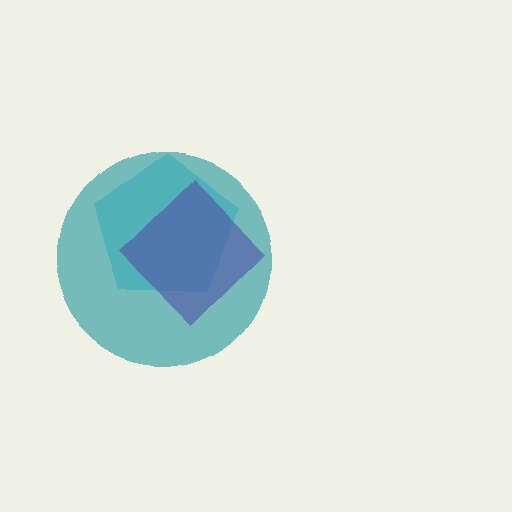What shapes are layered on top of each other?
The layered shapes are: a cyan pentagon, a purple diamond, a teal circle.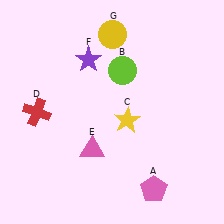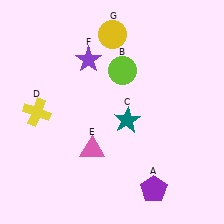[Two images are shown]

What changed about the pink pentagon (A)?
In Image 1, A is pink. In Image 2, it changed to purple.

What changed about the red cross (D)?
In Image 1, D is red. In Image 2, it changed to yellow.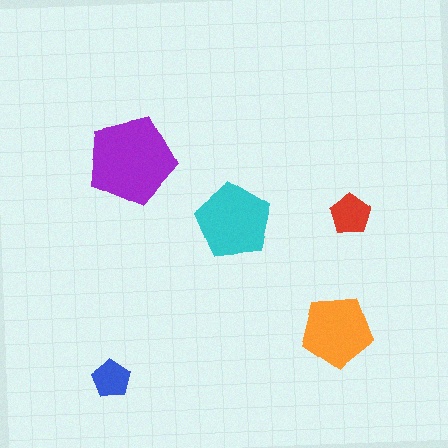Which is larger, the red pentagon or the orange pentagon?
The orange one.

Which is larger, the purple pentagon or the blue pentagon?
The purple one.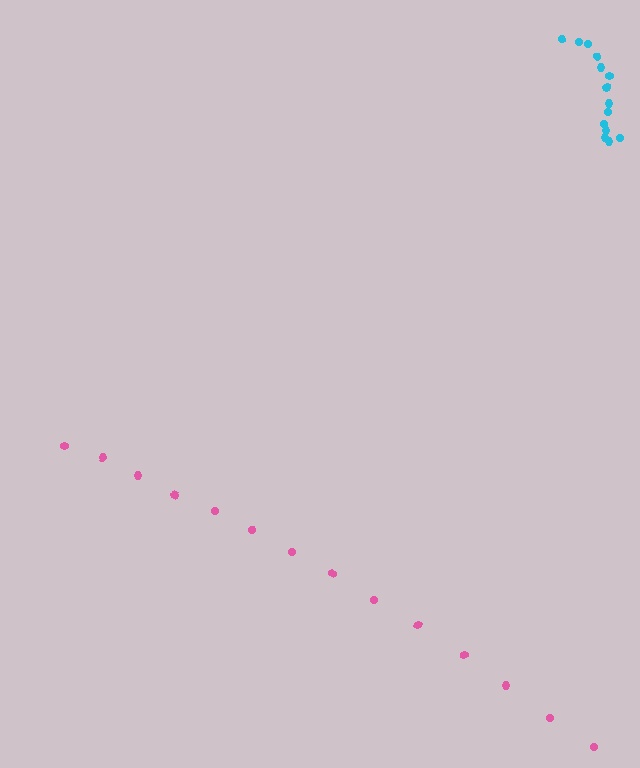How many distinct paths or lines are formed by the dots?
There are 2 distinct paths.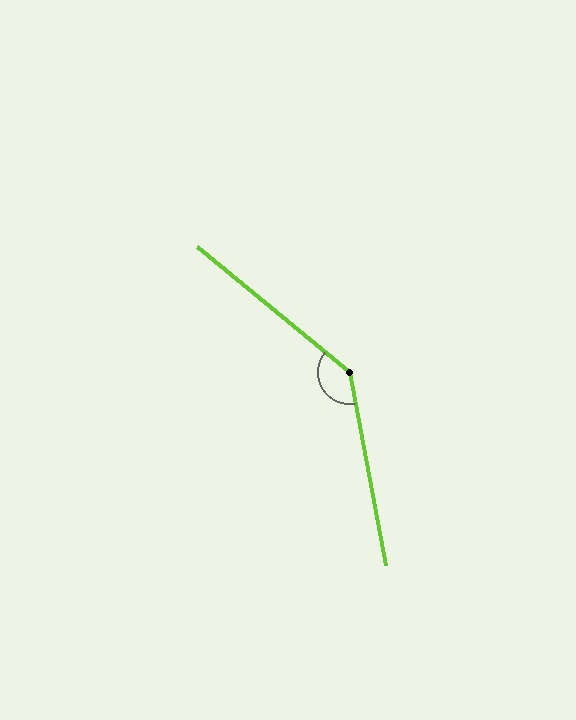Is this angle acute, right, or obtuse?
It is obtuse.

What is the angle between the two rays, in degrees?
Approximately 140 degrees.